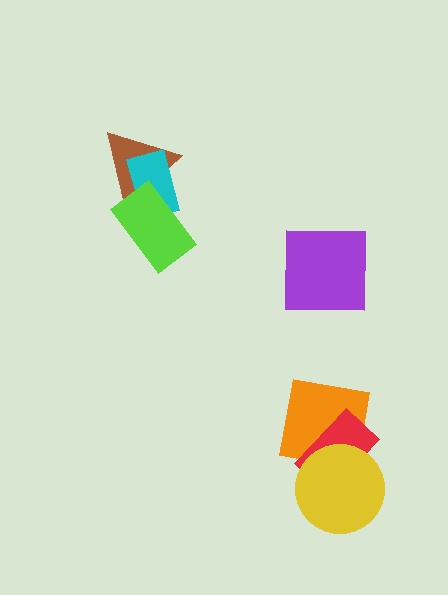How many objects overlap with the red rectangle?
2 objects overlap with the red rectangle.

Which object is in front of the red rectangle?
The yellow circle is in front of the red rectangle.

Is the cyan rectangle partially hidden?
Yes, it is partially covered by another shape.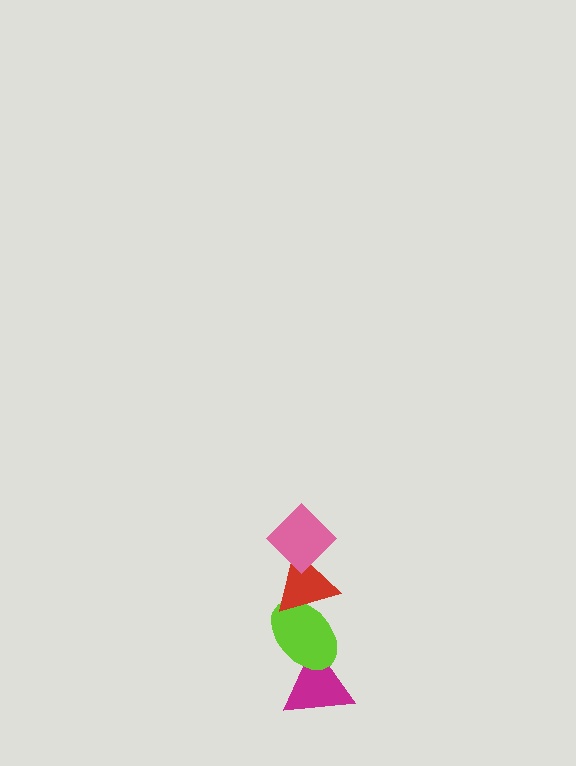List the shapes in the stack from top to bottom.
From top to bottom: the pink diamond, the red triangle, the lime ellipse, the magenta triangle.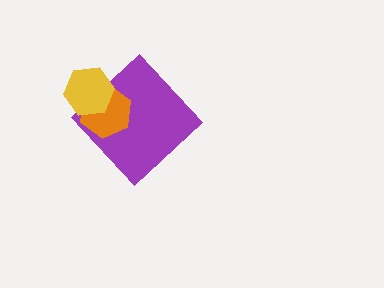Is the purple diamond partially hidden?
Yes, it is partially covered by another shape.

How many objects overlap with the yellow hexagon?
2 objects overlap with the yellow hexagon.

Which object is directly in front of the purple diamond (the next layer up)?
The orange hexagon is directly in front of the purple diamond.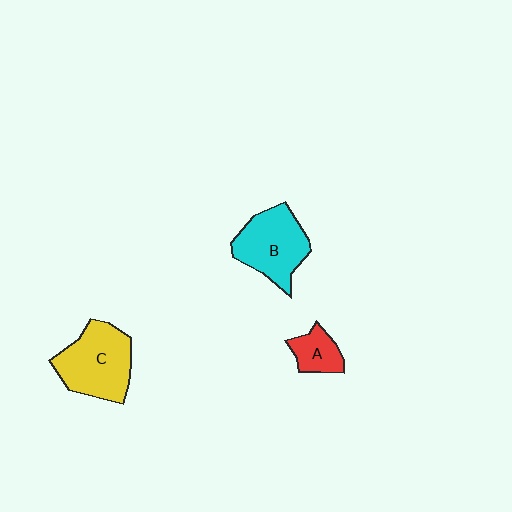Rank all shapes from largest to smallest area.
From largest to smallest: C (yellow), B (cyan), A (red).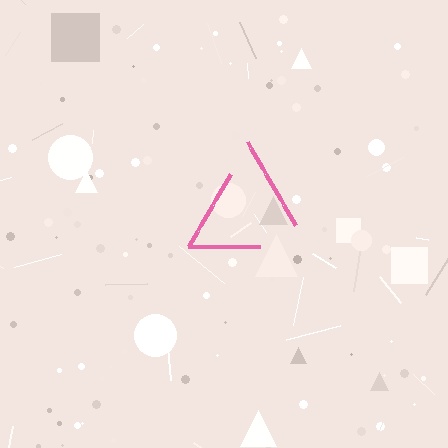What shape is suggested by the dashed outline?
The dashed outline suggests a triangle.